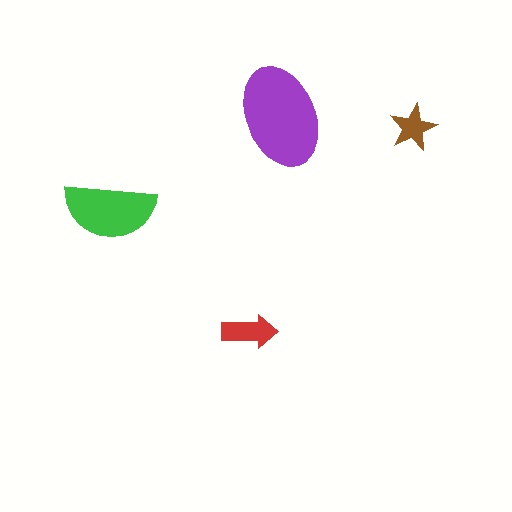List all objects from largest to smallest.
The purple ellipse, the green semicircle, the red arrow, the brown star.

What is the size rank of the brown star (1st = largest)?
4th.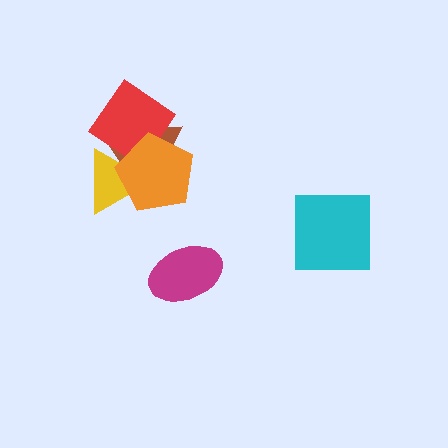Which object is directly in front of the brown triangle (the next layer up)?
The yellow triangle is directly in front of the brown triangle.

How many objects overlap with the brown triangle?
3 objects overlap with the brown triangle.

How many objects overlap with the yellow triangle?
3 objects overlap with the yellow triangle.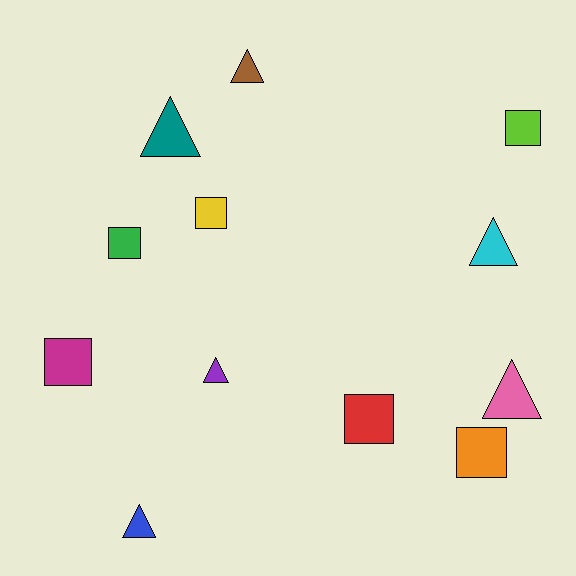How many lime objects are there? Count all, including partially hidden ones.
There is 1 lime object.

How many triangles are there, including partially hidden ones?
There are 6 triangles.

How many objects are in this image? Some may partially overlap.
There are 12 objects.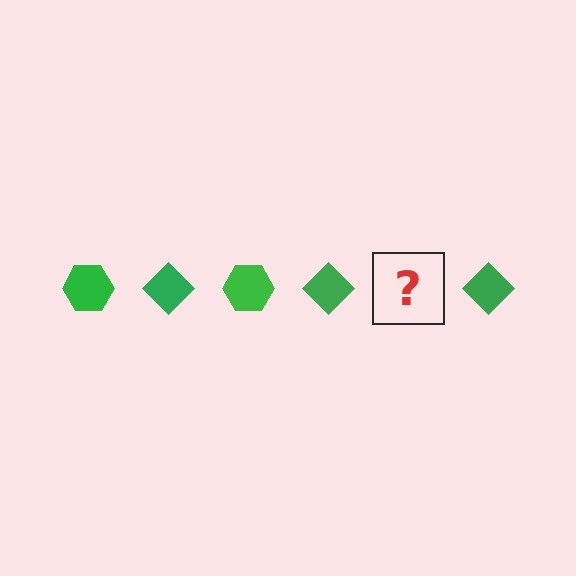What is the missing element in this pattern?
The missing element is a green hexagon.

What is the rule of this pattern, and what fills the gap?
The rule is that the pattern cycles through hexagon, diamond shapes in green. The gap should be filled with a green hexagon.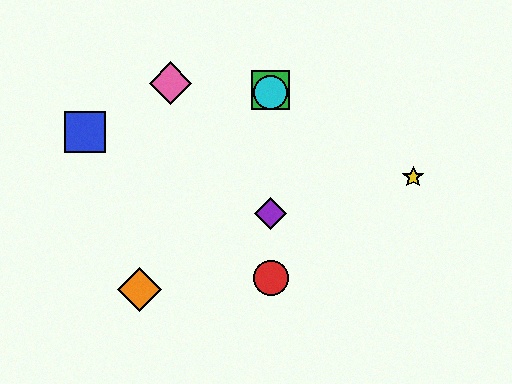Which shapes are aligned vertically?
The red circle, the green square, the purple diamond, the cyan circle are aligned vertically.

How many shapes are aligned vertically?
4 shapes (the red circle, the green square, the purple diamond, the cyan circle) are aligned vertically.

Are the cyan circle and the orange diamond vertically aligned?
No, the cyan circle is at x≈271 and the orange diamond is at x≈139.